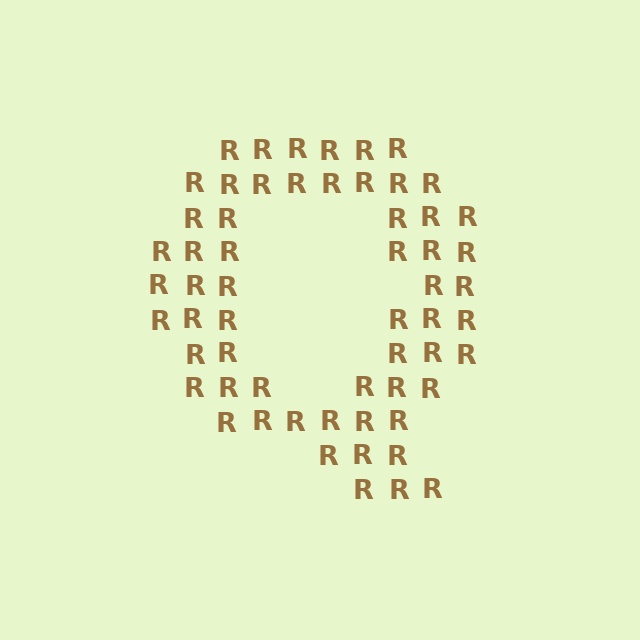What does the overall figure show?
The overall figure shows the letter Q.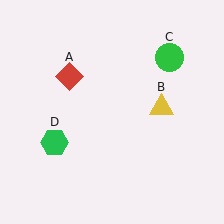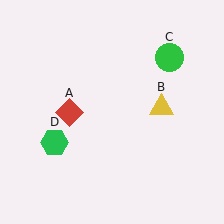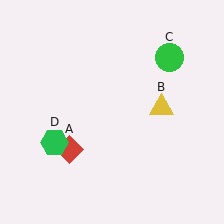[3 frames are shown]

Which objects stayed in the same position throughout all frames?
Yellow triangle (object B) and green circle (object C) and green hexagon (object D) remained stationary.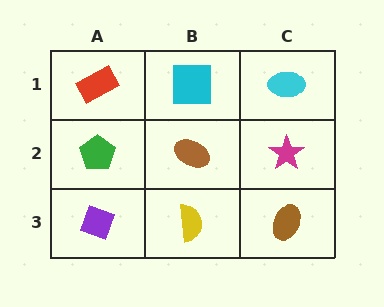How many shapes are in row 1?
3 shapes.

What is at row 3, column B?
A yellow semicircle.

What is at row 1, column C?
A cyan ellipse.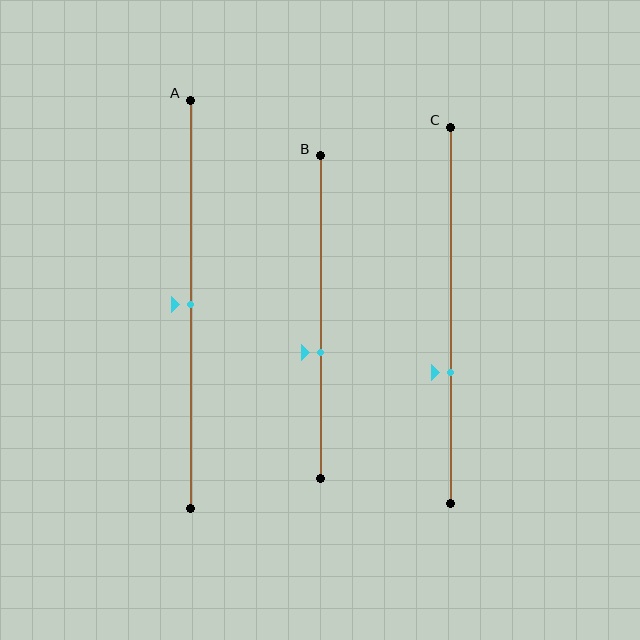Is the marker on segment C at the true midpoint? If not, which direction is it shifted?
No, the marker on segment C is shifted downward by about 15% of the segment length.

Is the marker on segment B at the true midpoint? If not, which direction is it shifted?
No, the marker on segment B is shifted downward by about 11% of the segment length.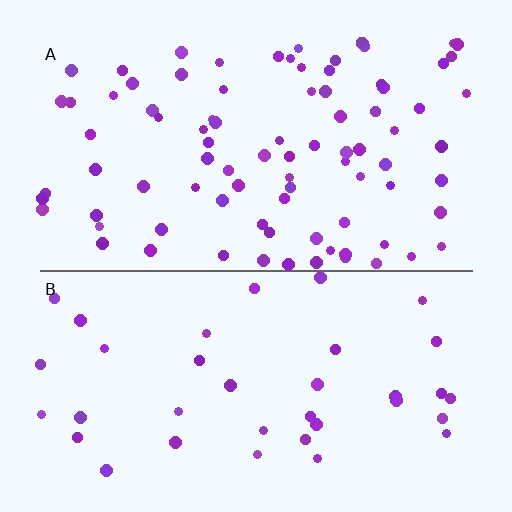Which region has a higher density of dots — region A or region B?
A (the top).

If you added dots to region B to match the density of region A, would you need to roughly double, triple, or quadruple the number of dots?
Approximately double.